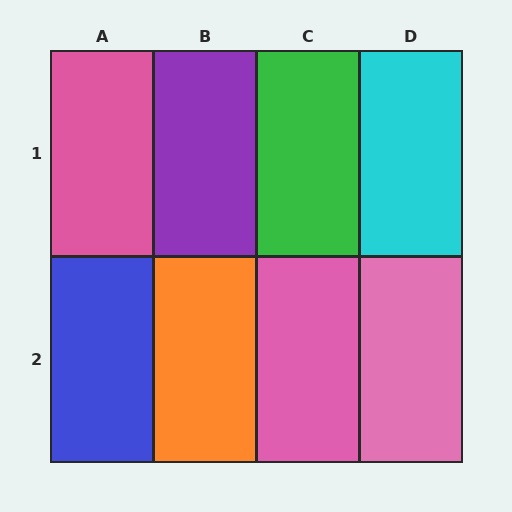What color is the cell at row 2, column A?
Blue.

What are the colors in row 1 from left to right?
Pink, purple, green, cyan.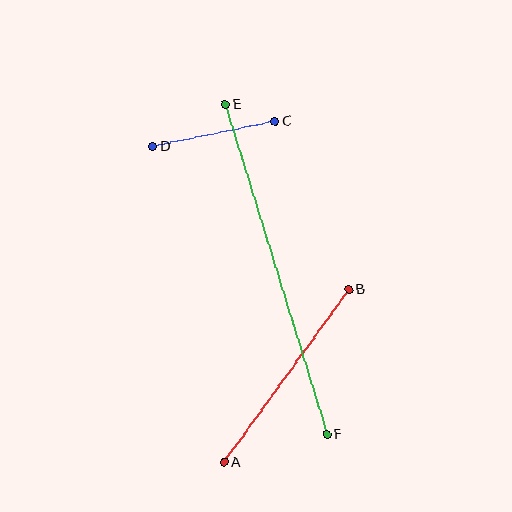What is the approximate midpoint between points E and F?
The midpoint is at approximately (276, 269) pixels.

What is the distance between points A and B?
The distance is approximately 213 pixels.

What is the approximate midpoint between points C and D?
The midpoint is at approximately (214, 134) pixels.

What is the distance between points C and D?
The distance is approximately 125 pixels.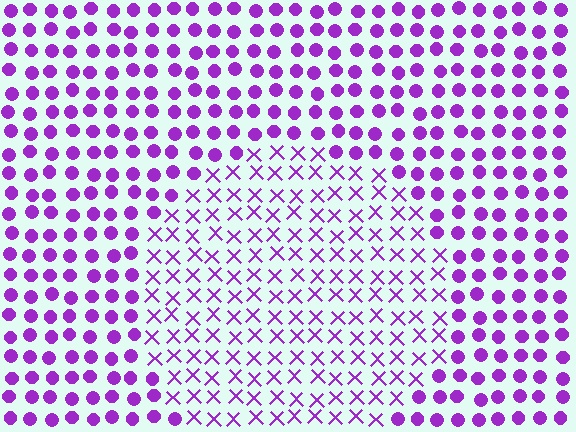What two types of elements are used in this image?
The image uses X marks inside the circle region and circles outside it.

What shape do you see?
I see a circle.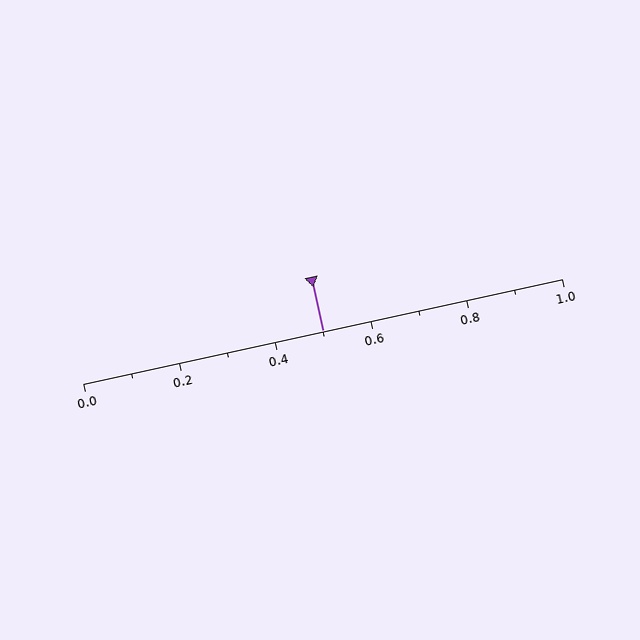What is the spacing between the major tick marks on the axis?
The major ticks are spaced 0.2 apart.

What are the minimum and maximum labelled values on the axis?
The axis runs from 0.0 to 1.0.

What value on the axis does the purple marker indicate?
The marker indicates approximately 0.5.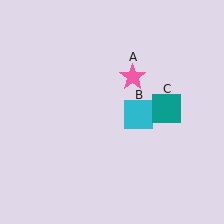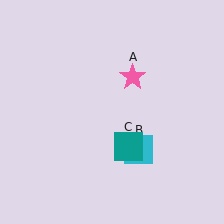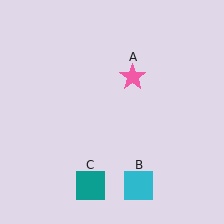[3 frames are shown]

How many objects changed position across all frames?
2 objects changed position: cyan square (object B), teal square (object C).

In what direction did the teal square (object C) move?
The teal square (object C) moved down and to the left.